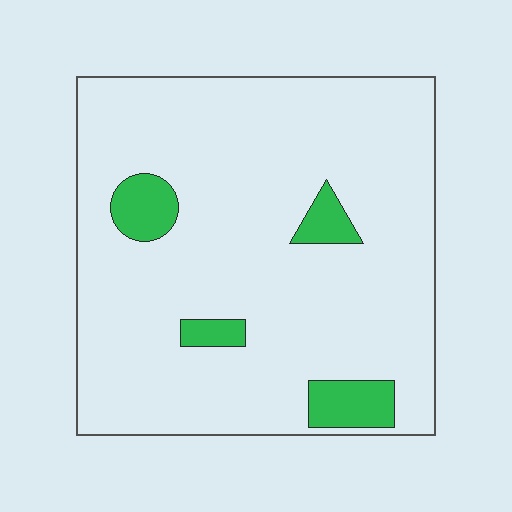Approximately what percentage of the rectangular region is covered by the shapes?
Approximately 10%.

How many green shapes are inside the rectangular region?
4.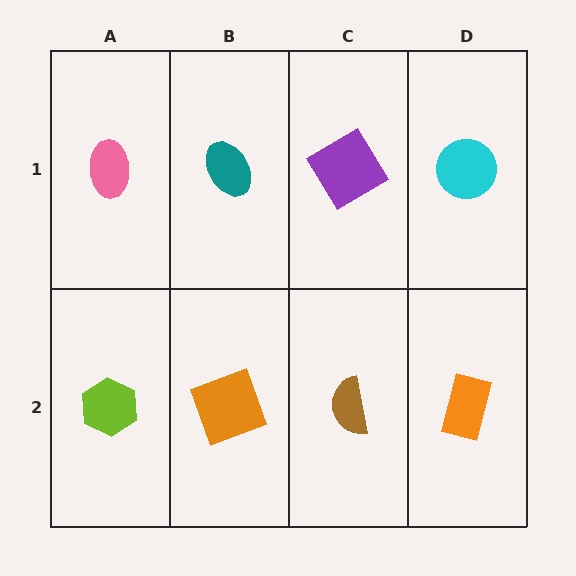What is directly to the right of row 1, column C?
A cyan circle.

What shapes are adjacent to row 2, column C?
A purple diamond (row 1, column C), an orange square (row 2, column B), an orange rectangle (row 2, column D).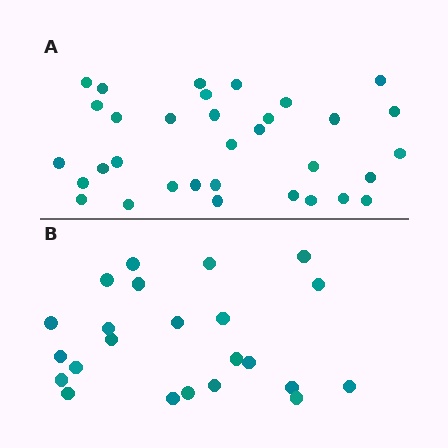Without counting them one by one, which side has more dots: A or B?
Region A (the top region) has more dots.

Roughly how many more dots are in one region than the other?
Region A has roughly 10 or so more dots than region B.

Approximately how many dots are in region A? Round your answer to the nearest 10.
About 30 dots. (The exact count is 33, which rounds to 30.)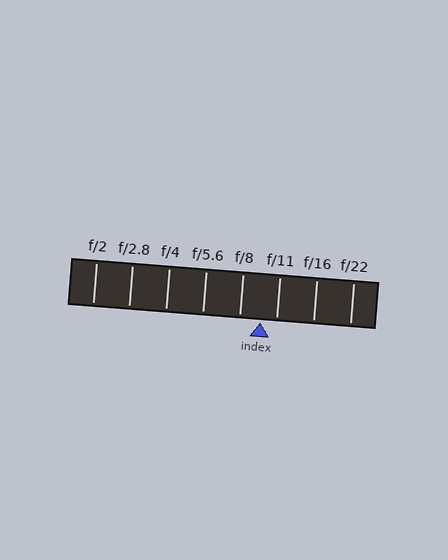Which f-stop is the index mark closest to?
The index mark is closest to f/11.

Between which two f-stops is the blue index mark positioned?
The index mark is between f/8 and f/11.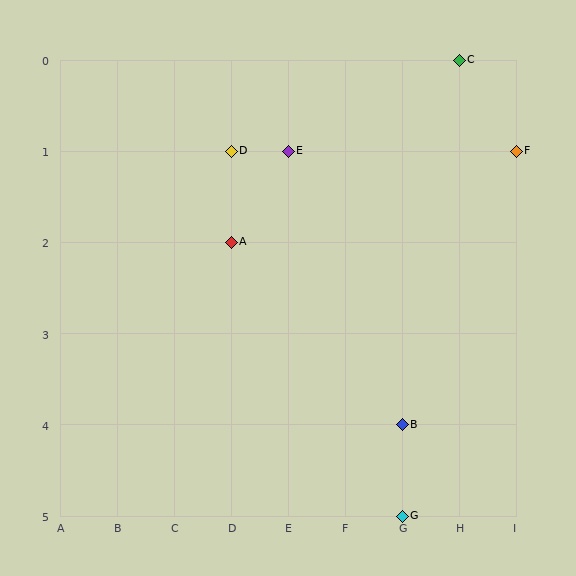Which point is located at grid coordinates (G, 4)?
Point B is at (G, 4).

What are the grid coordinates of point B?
Point B is at grid coordinates (G, 4).